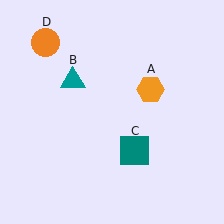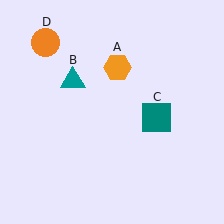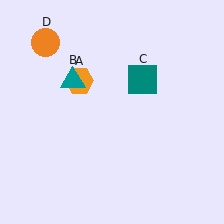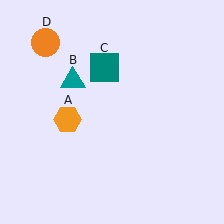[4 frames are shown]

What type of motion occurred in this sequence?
The orange hexagon (object A), teal square (object C) rotated counterclockwise around the center of the scene.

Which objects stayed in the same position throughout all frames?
Teal triangle (object B) and orange circle (object D) remained stationary.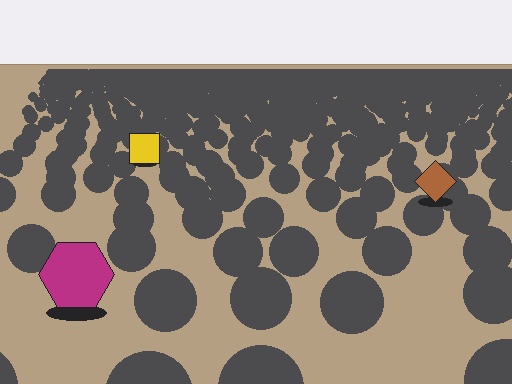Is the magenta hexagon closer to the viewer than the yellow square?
Yes. The magenta hexagon is closer — you can tell from the texture gradient: the ground texture is coarser near it.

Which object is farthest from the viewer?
The yellow square is farthest from the viewer. It appears smaller and the ground texture around it is denser.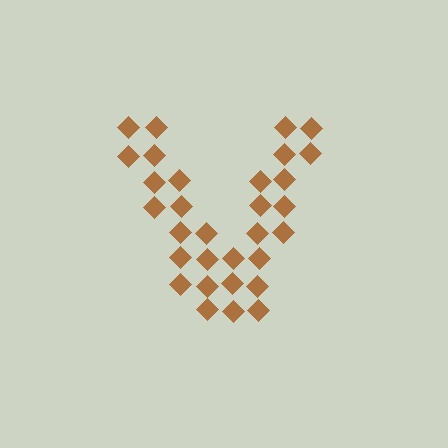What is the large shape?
The large shape is the letter V.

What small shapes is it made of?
It is made of small diamonds.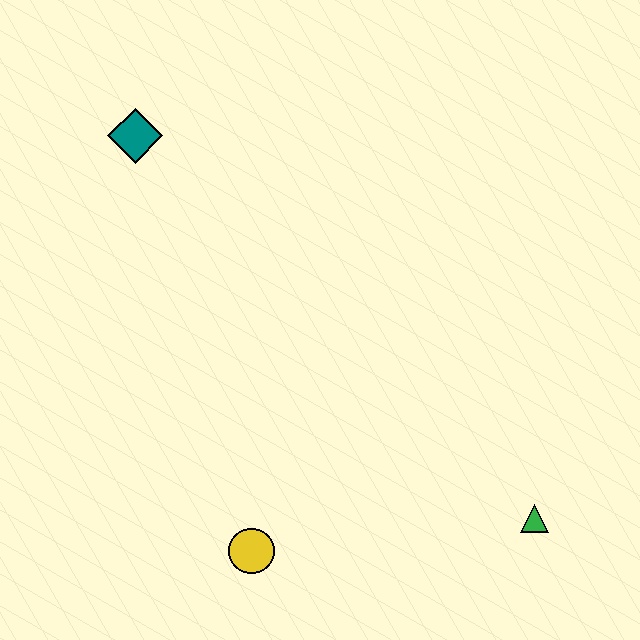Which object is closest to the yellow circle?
The green triangle is closest to the yellow circle.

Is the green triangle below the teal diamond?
Yes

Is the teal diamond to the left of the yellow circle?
Yes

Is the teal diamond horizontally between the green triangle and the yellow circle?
No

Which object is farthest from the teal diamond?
The green triangle is farthest from the teal diamond.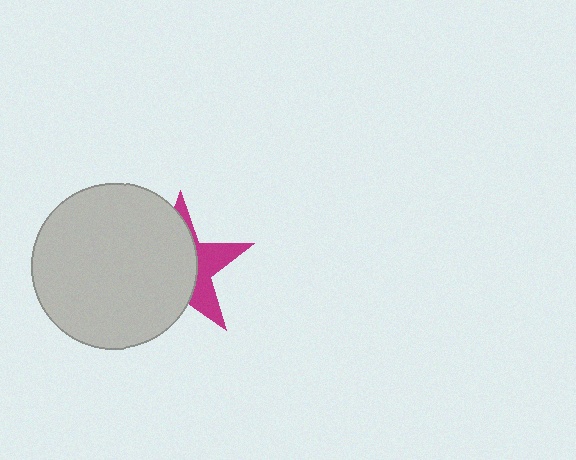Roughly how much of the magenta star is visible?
A small part of it is visible (roughly 36%).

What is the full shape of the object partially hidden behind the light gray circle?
The partially hidden object is a magenta star.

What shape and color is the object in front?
The object in front is a light gray circle.